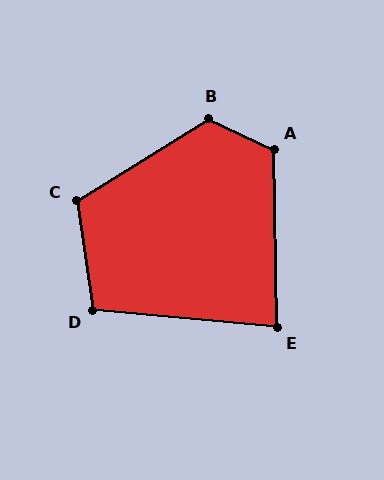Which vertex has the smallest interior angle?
E, at approximately 84 degrees.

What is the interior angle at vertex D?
Approximately 104 degrees (obtuse).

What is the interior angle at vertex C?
Approximately 114 degrees (obtuse).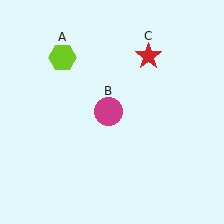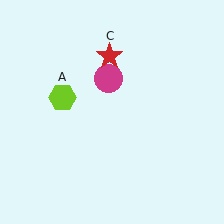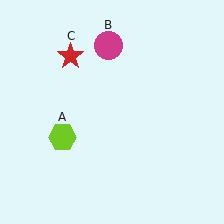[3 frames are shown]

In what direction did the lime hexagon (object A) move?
The lime hexagon (object A) moved down.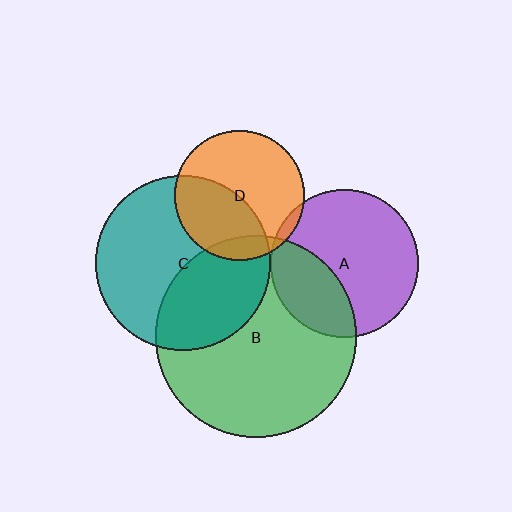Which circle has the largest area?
Circle B (green).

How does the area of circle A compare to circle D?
Approximately 1.3 times.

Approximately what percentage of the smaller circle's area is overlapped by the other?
Approximately 40%.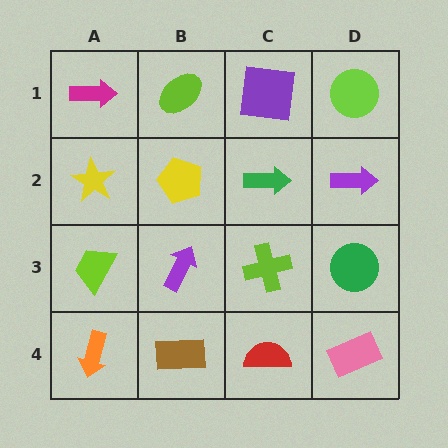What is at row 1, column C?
A purple square.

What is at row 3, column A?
A lime trapezoid.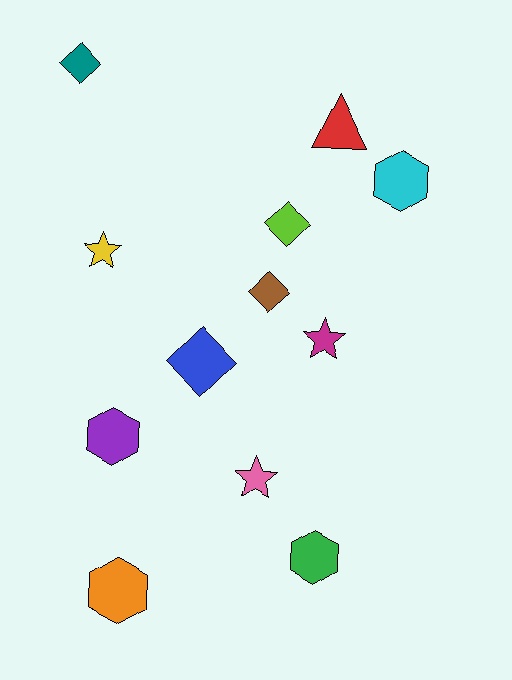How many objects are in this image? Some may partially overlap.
There are 12 objects.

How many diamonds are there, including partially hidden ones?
There are 4 diamonds.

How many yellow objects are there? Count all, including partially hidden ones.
There is 1 yellow object.